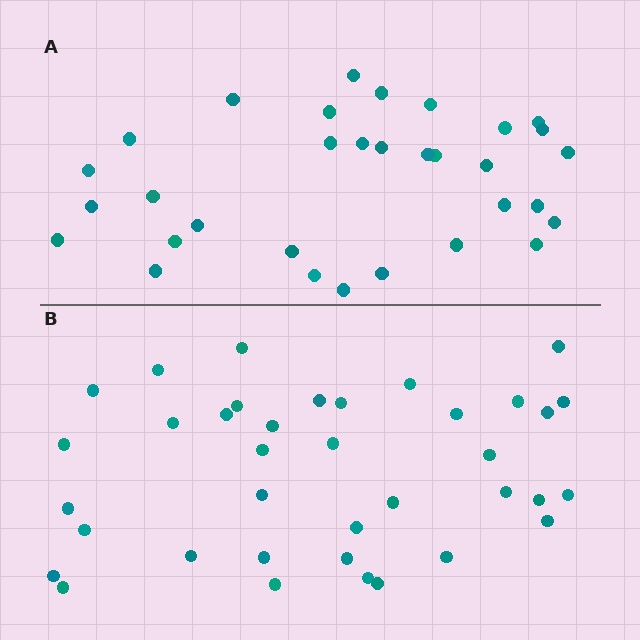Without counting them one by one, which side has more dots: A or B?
Region B (the bottom region) has more dots.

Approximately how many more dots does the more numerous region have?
Region B has about 5 more dots than region A.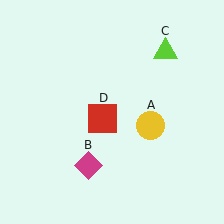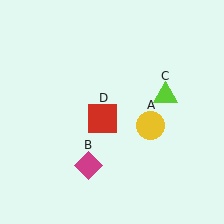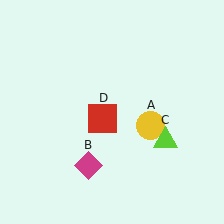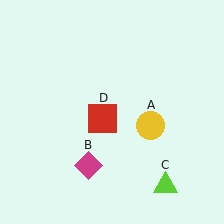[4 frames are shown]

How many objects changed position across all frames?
1 object changed position: lime triangle (object C).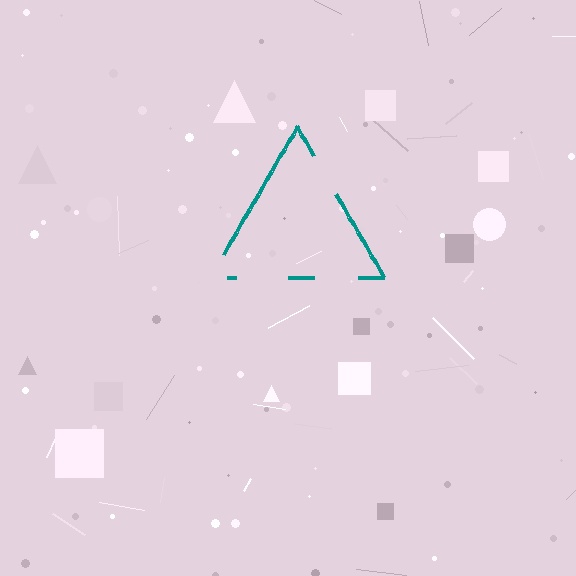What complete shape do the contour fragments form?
The contour fragments form a triangle.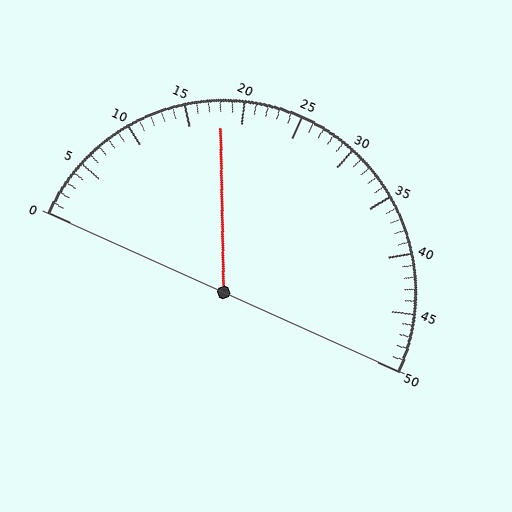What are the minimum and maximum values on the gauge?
The gauge ranges from 0 to 50.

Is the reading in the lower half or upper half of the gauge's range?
The reading is in the lower half of the range (0 to 50).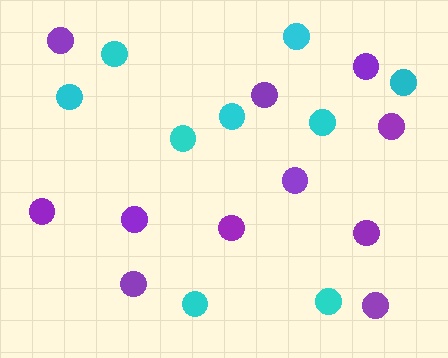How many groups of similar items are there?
There are 2 groups: one group of purple circles (11) and one group of cyan circles (9).